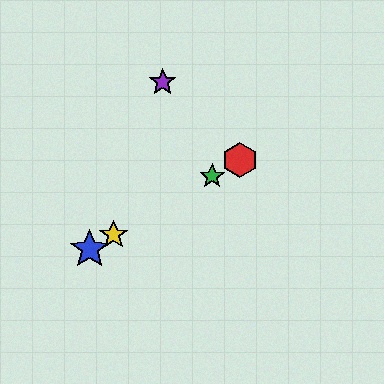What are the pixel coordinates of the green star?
The green star is at (212, 176).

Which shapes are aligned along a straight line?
The red hexagon, the blue star, the green star, the yellow star are aligned along a straight line.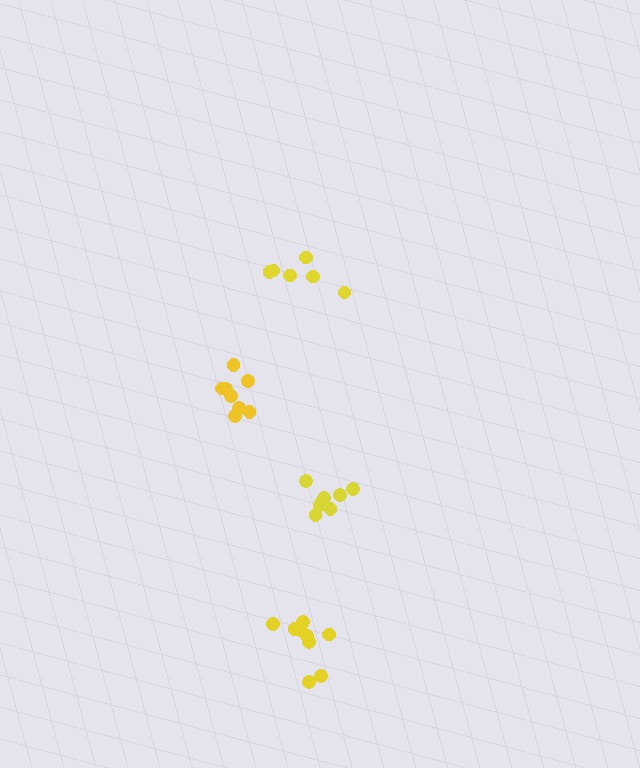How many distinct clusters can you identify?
There are 4 distinct clusters.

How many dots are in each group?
Group 1: 8 dots, Group 2: 8 dots, Group 3: 9 dots, Group 4: 6 dots (31 total).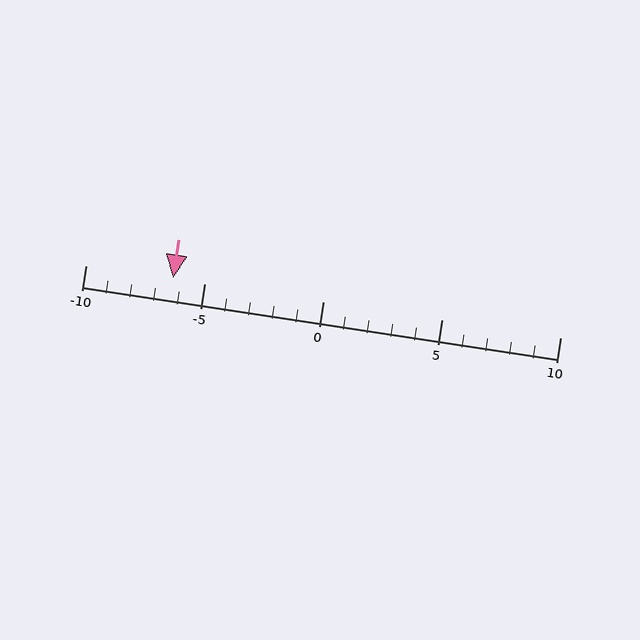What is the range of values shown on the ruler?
The ruler shows values from -10 to 10.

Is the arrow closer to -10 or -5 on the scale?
The arrow is closer to -5.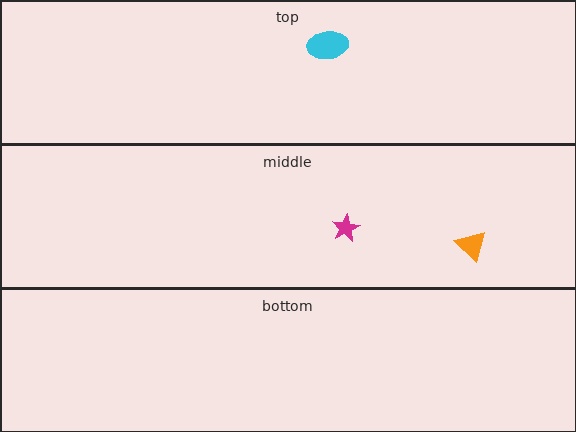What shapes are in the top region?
The cyan ellipse.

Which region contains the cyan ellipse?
The top region.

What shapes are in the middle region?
The magenta star, the orange triangle.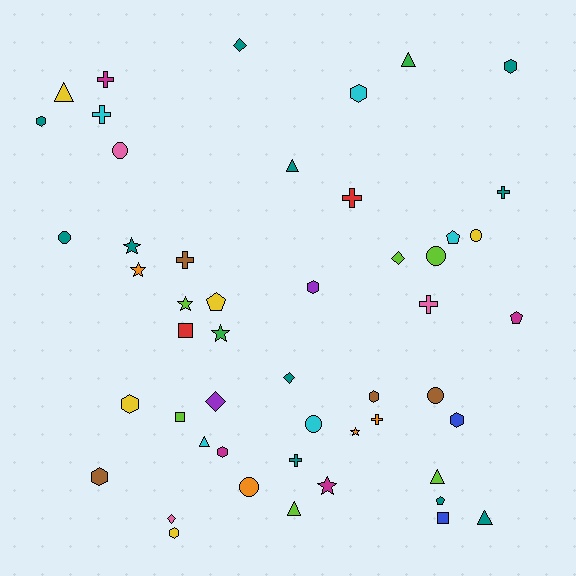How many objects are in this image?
There are 50 objects.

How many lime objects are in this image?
There are 6 lime objects.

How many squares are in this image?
There are 3 squares.